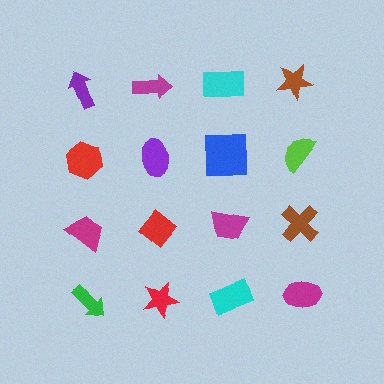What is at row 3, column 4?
A brown cross.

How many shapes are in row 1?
4 shapes.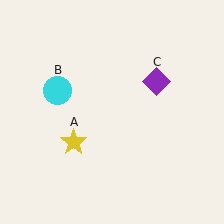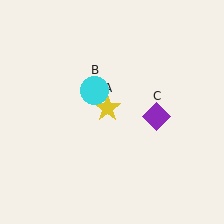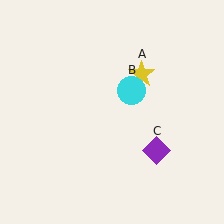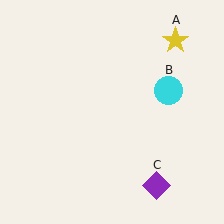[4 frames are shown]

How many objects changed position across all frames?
3 objects changed position: yellow star (object A), cyan circle (object B), purple diamond (object C).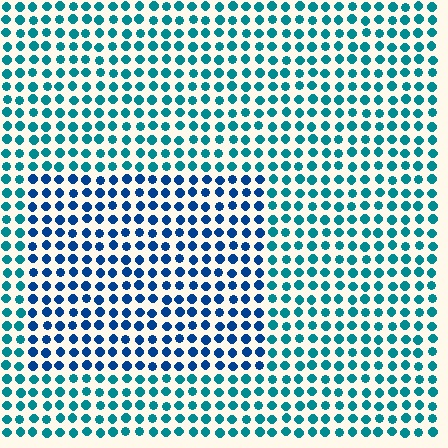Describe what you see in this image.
The image is filled with small teal elements in a uniform arrangement. A rectangle-shaped region is visible where the elements are tinted to a slightly different hue, forming a subtle color boundary.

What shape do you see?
I see a rectangle.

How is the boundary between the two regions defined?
The boundary is defined purely by a slight shift in hue (about 32 degrees). Spacing, size, and orientation are identical on both sides.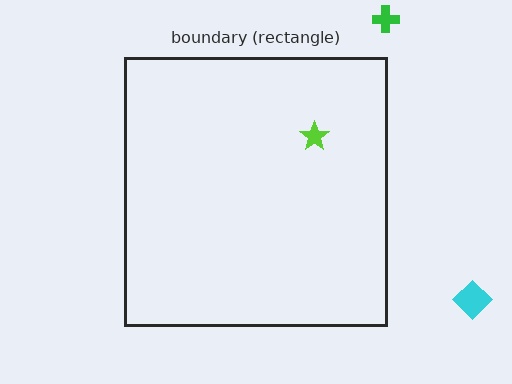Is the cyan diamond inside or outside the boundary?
Outside.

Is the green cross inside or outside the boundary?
Outside.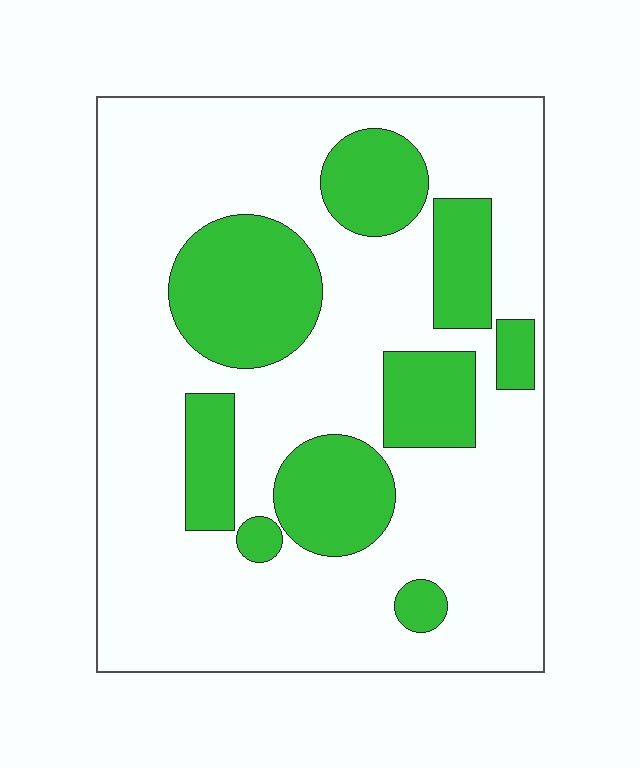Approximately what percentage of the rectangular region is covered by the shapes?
Approximately 25%.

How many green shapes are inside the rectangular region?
9.